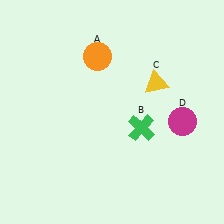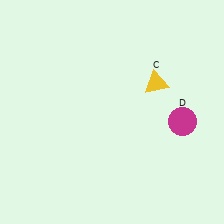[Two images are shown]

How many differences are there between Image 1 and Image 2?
There are 2 differences between the two images.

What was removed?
The green cross (B), the orange circle (A) were removed in Image 2.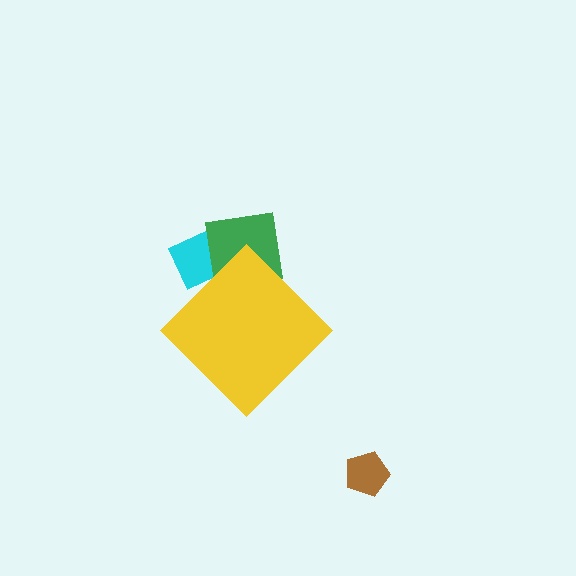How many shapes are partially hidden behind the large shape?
2 shapes are partially hidden.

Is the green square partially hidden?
Yes, the green square is partially hidden behind the yellow diamond.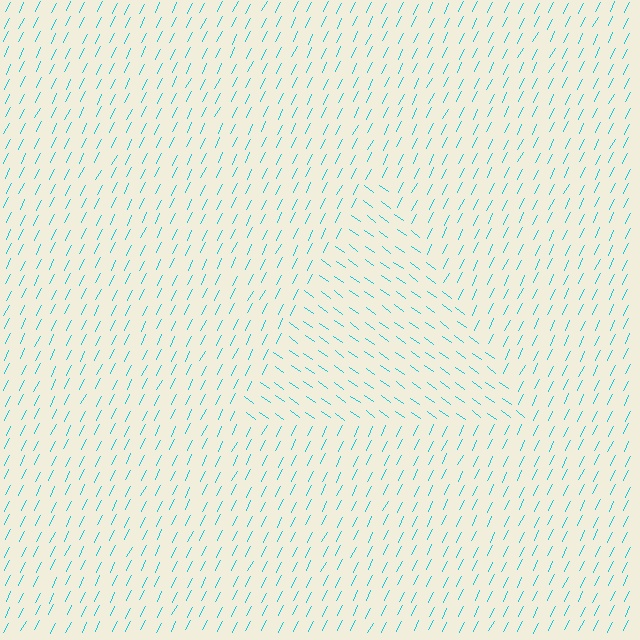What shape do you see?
I see a triangle.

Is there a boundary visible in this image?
Yes, there is a texture boundary formed by a change in line orientation.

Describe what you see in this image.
The image is filled with small cyan line segments. A triangle region in the image has lines oriented differently from the surrounding lines, creating a visible texture boundary.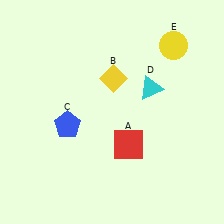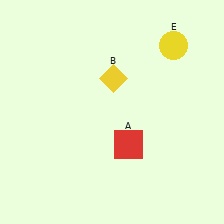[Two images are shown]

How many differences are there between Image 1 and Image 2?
There are 2 differences between the two images.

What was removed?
The blue pentagon (C), the cyan triangle (D) were removed in Image 2.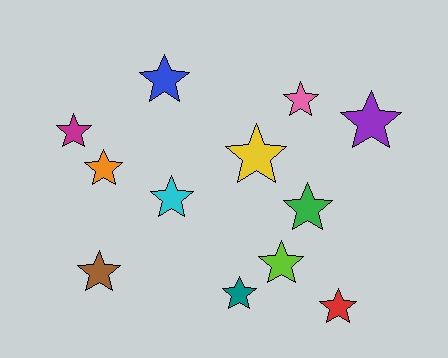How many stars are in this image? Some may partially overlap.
There are 12 stars.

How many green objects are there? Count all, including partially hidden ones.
There is 1 green object.